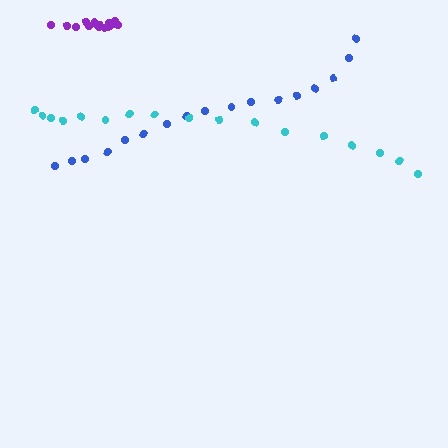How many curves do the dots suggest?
There are 3 distinct paths.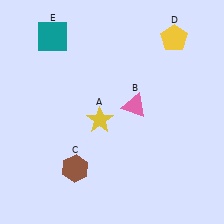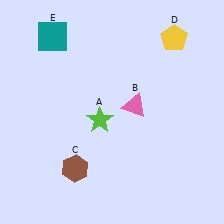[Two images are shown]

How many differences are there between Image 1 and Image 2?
There is 1 difference between the two images.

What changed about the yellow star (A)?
In Image 1, A is yellow. In Image 2, it changed to lime.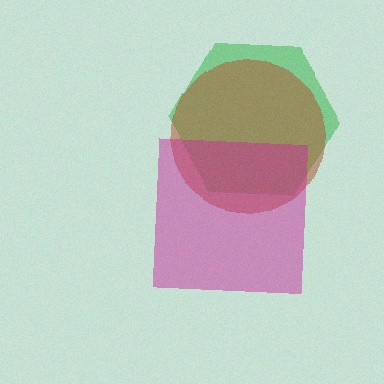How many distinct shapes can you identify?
There are 3 distinct shapes: a green hexagon, a brown circle, a magenta square.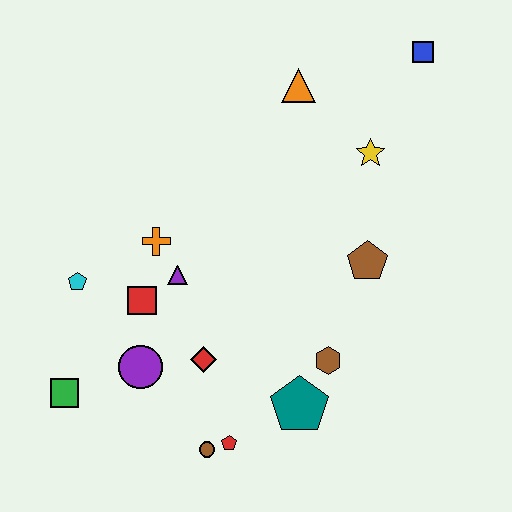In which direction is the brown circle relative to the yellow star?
The brown circle is below the yellow star.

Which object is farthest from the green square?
The blue square is farthest from the green square.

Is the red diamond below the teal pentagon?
No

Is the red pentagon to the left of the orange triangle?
Yes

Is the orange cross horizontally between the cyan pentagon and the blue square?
Yes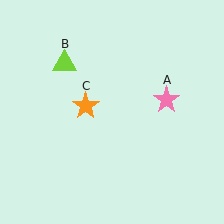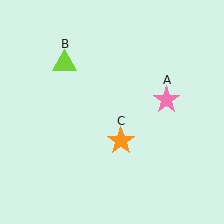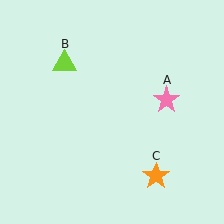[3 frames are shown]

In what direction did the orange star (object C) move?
The orange star (object C) moved down and to the right.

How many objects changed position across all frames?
1 object changed position: orange star (object C).